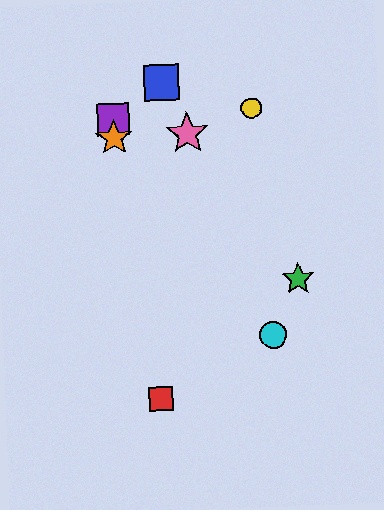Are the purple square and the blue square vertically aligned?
No, the purple square is at x≈113 and the blue square is at x≈161.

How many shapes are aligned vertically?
2 shapes (the purple square, the orange star) are aligned vertically.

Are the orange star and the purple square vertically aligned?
Yes, both are at x≈114.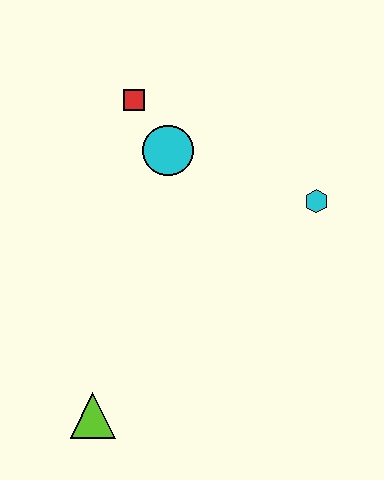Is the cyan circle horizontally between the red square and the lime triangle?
No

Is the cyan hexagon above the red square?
No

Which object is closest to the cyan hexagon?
The cyan circle is closest to the cyan hexagon.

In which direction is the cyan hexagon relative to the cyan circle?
The cyan hexagon is to the right of the cyan circle.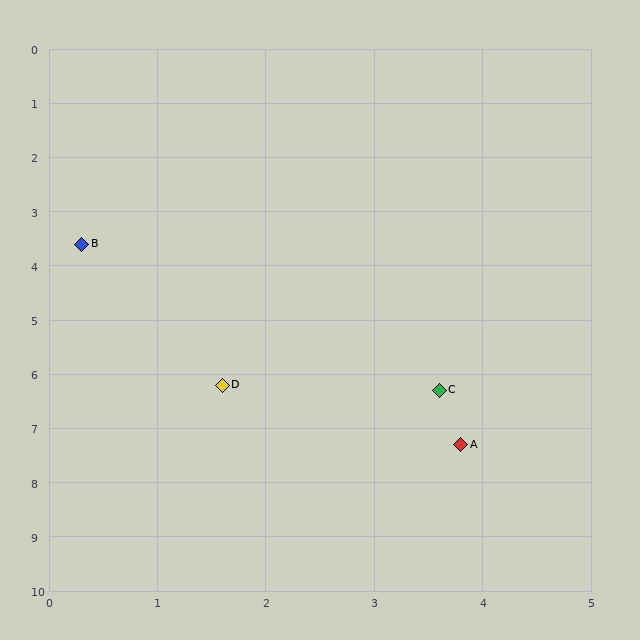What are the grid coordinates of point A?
Point A is at approximately (3.8, 7.3).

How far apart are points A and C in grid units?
Points A and C are about 1.0 grid units apart.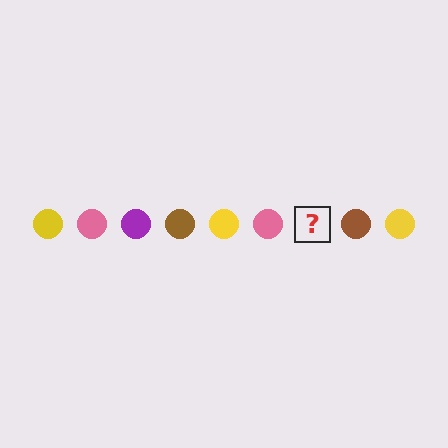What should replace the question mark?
The question mark should be replaced with a purple circle.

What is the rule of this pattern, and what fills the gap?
The rule is that the pattern cycles through yellow, pink, purple, brown circles. The gap should be filled with a purple circle.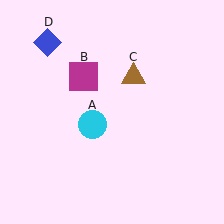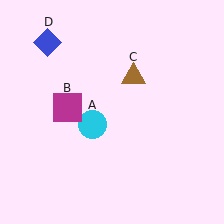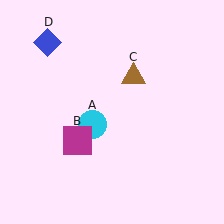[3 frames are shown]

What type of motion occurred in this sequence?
The magenta square (object B) rotated counterclockwise around the center of the scene.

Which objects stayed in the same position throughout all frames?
Cyan circle (object A) and brown triangle (object C) and blue diamond (object D) remained stationary.